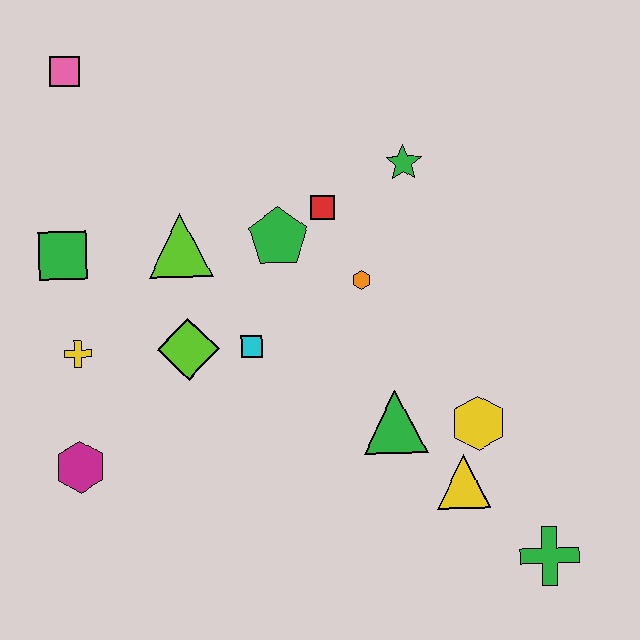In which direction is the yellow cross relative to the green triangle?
The yellow cross is to the left of the green triangle.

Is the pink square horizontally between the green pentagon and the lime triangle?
No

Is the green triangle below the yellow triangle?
No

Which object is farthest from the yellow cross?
The green cross is farthest from the yellow cross.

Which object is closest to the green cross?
The yellow triangle is closest to the green cross.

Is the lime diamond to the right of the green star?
No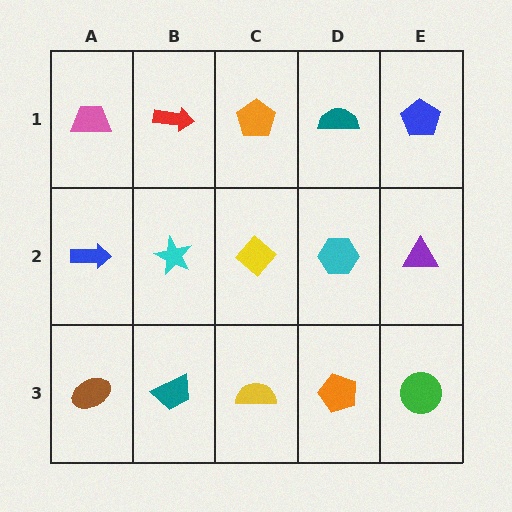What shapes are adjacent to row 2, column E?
A blue pentagon (row 1, column E), a green circle (row 3, column E), a cyan hexagon (row 2, column D).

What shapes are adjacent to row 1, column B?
A cyan star (row 2, column B), a pink trapezoid (row 1, column A), an orange pentagon (row 1, column C).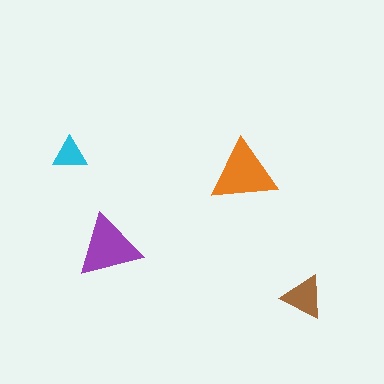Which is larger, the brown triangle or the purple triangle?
The purple one.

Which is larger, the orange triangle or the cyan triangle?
The orange one.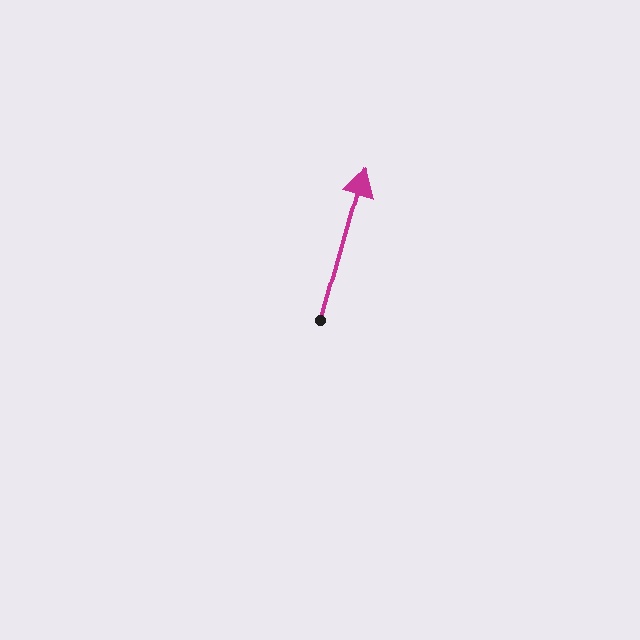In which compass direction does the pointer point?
North.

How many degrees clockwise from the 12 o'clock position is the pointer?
Approximately 16 degrees.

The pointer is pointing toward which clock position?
Roughly 1 o'clock.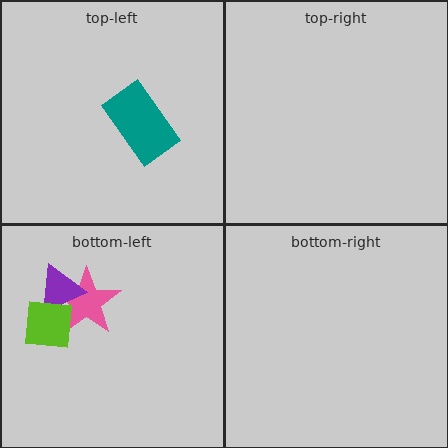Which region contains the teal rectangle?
The top-left region.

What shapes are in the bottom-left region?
The pink star, the purple triangle, the lime square.